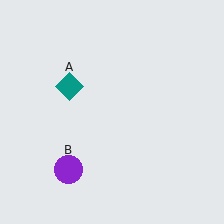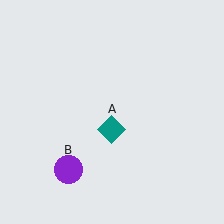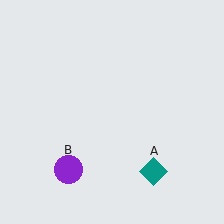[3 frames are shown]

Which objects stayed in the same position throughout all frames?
Purple circle (object B) remained stationary.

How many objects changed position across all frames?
1 object changed position: teal diamond (object A).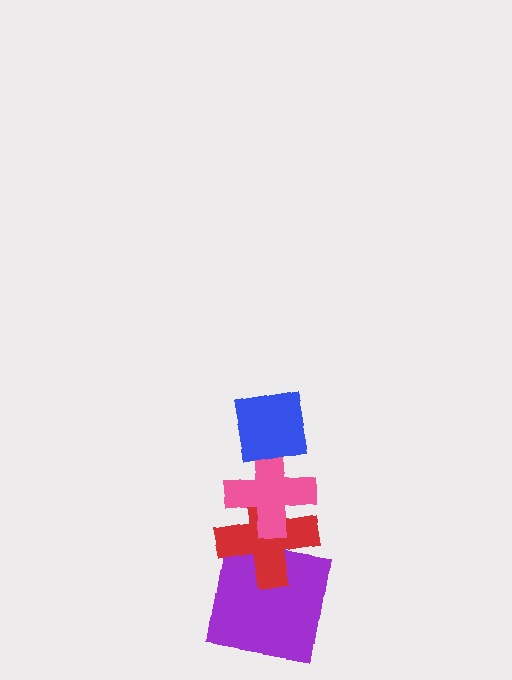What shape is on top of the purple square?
The red cross is on top of the purple square.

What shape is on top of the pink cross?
The blue square is on top of the pink cross.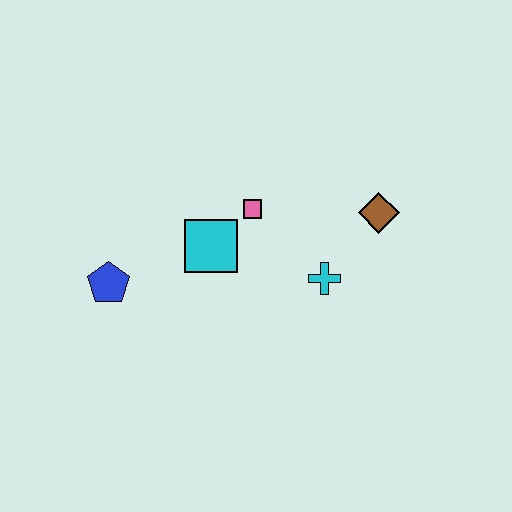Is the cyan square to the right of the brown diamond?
No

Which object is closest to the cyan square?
The pink square is closest to the cyan square.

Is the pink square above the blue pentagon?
Yes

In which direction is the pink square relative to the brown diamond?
The pink square is to the left of the brown diamond.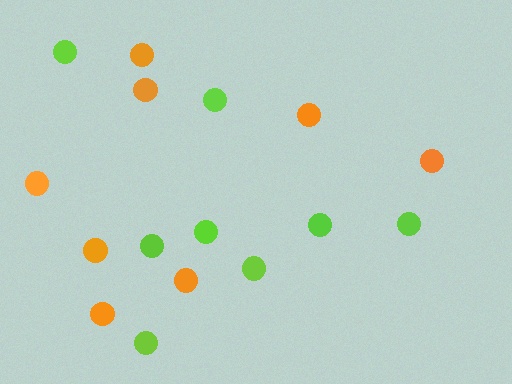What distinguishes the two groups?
There are 2 groups: one group of lime circles (8) and one group of orange circles (8).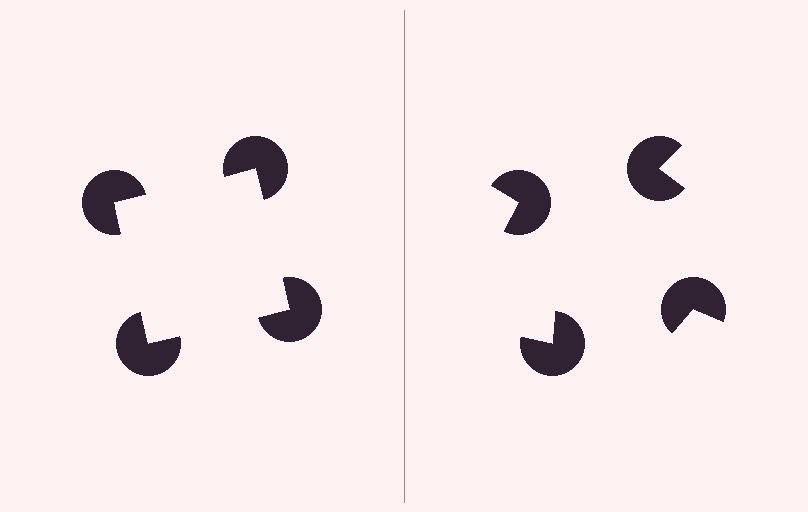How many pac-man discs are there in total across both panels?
8 — 4 on each side.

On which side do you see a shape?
An illusory square appears on the left side. On the right side the wedge cuts are rotated, so no coherent shape forms.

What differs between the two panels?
The pac-man discs are positioned identically on both sides; only the wedge orientations differ. On the left they align to a square; on the right they are misaligned.